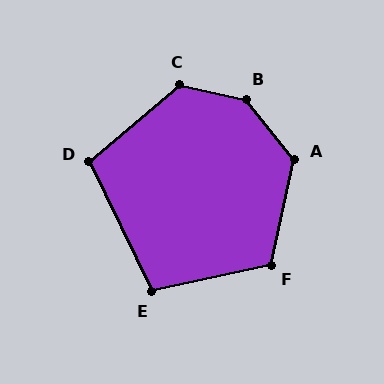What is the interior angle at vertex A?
Approximately 129 degrees (obtuse).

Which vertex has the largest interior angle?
B, at approximately 141 degrees.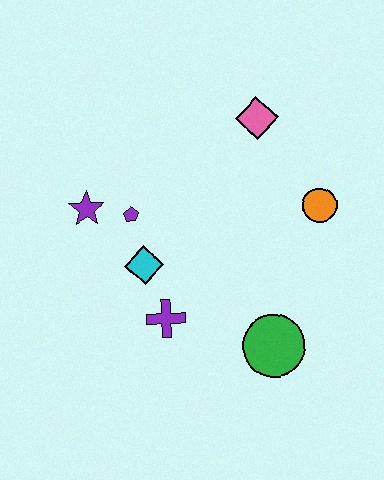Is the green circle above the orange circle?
No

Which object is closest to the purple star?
The purple pentagon is closest to the purple star.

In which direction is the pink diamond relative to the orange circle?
The pink diamond is above the orange circle.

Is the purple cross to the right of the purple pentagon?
Yes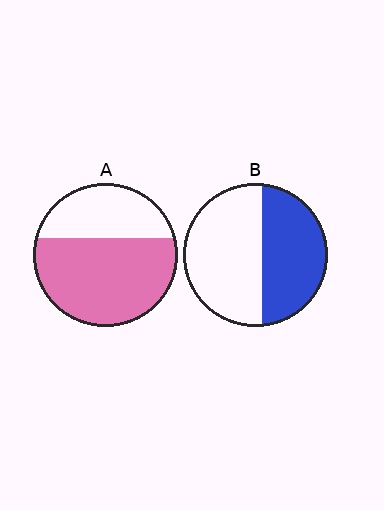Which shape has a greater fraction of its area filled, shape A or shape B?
Shape A.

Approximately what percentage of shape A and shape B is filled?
A is approximately 65% and B is approximately 45%.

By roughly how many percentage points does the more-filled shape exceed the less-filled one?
By roughly 20 percentage points (A over B).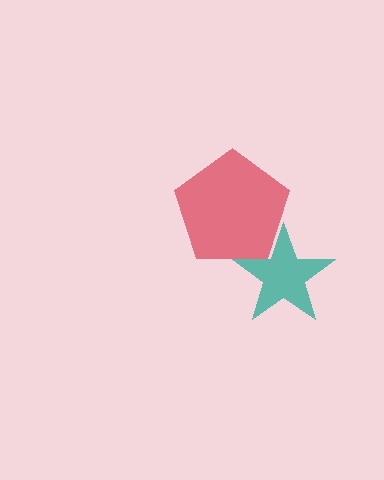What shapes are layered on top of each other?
The layered shapes are: a teal star, a red pentagon.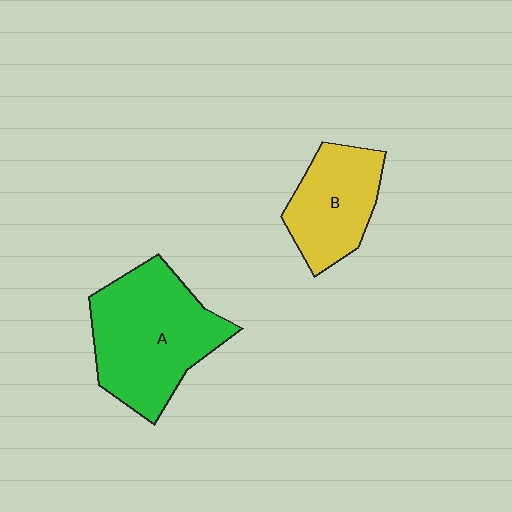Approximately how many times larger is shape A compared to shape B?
Approximately 1.6 times.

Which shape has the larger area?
Shape A (green).